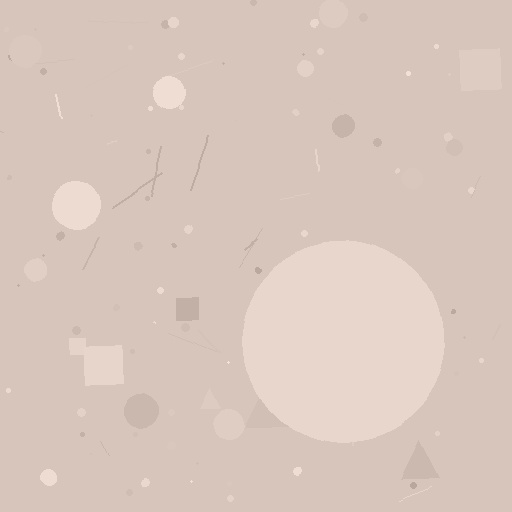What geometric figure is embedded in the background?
A circle is embedded in the background.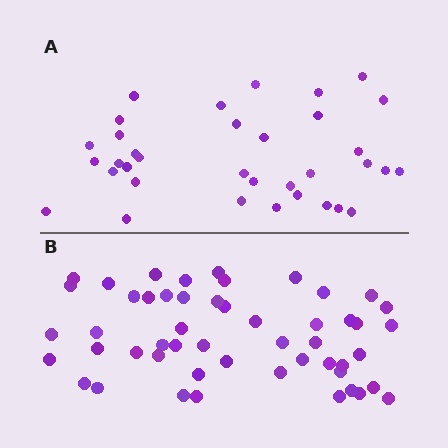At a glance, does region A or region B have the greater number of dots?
Region B (the bottom region) has more dots.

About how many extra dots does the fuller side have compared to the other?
Region B has approximately 15 more dots than region A.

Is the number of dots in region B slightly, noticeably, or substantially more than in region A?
Region B has substantially more. The ratio is roughly 1.5 to 1.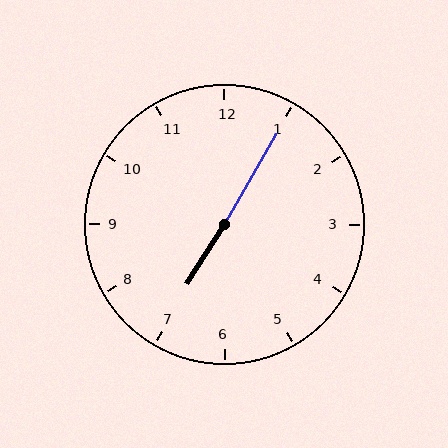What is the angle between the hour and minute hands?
Approximately 178 degrees.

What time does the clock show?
7:05.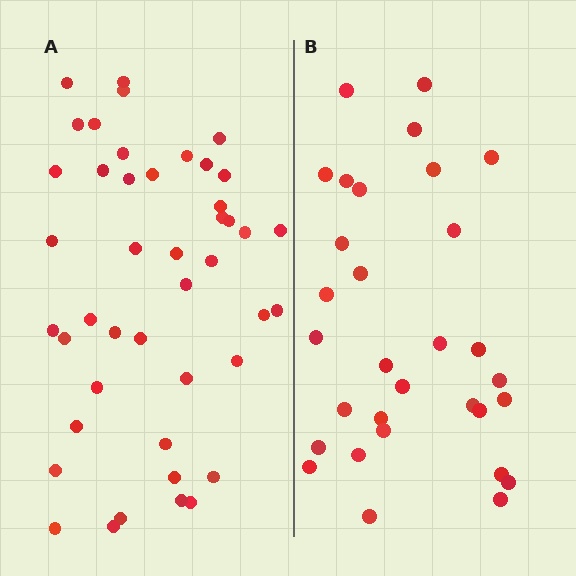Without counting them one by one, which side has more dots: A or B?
Region A (the left region) has more dots.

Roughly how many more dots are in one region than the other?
Region A has approximately 15 more dots than region B.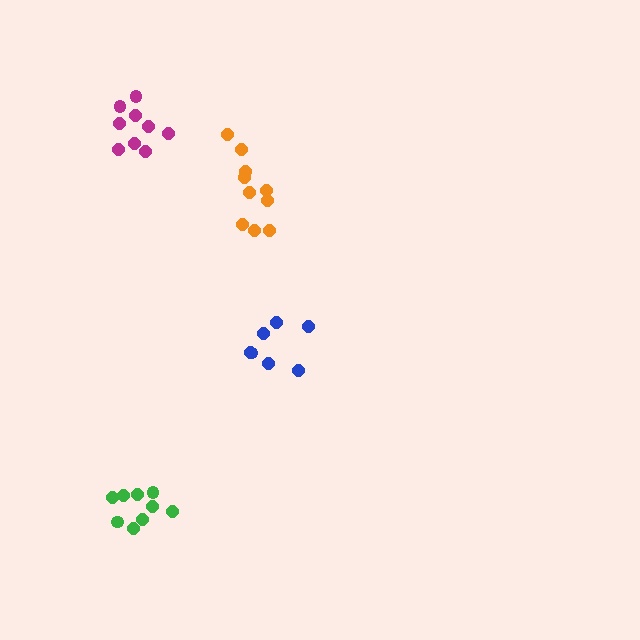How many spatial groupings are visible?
There are 4 spatial groupings.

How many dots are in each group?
Group 1: 9 dots, Group 2: 7 dots, Group 3: 10 dots, Group 4: 9 dots (35 total).